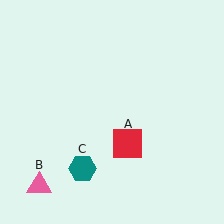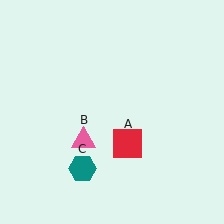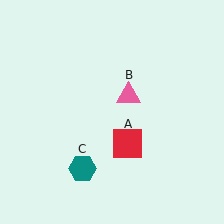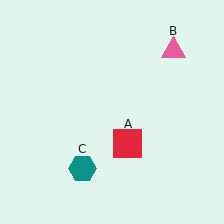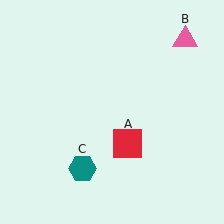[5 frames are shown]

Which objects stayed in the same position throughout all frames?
Red square (object A) and teal hexagon (object C) remained stationary.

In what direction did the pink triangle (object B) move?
The pink triangle (object B) moved up and to the right.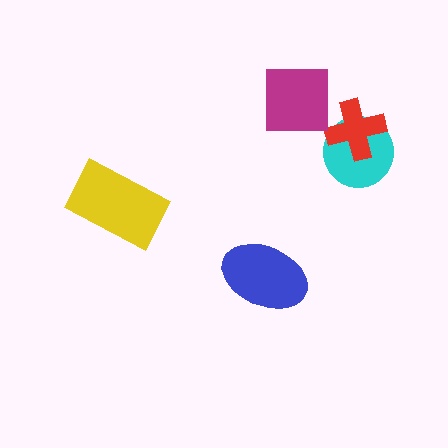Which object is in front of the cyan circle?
The red cross is in front of the cyan circle.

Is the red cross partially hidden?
No, no other shape covers it.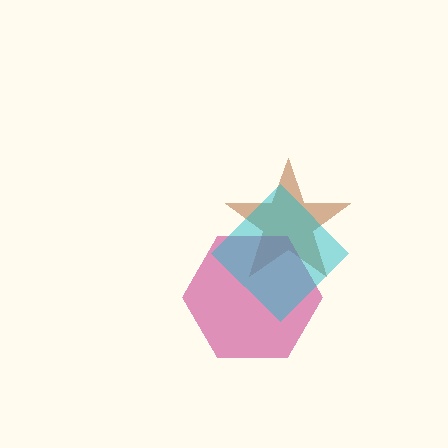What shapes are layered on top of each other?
The layered shapes are: a brown star, a magenta hexagon, a cyan diamond.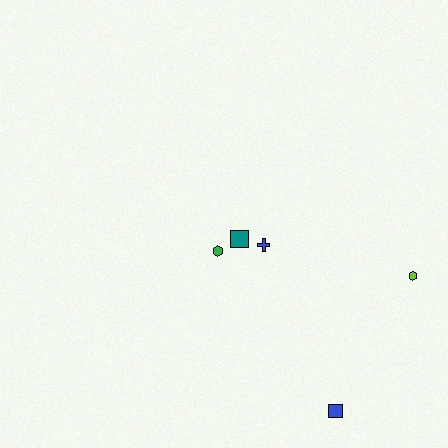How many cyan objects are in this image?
There are no cyan objects.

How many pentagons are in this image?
There are no pentagons.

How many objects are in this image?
There are 5 objects.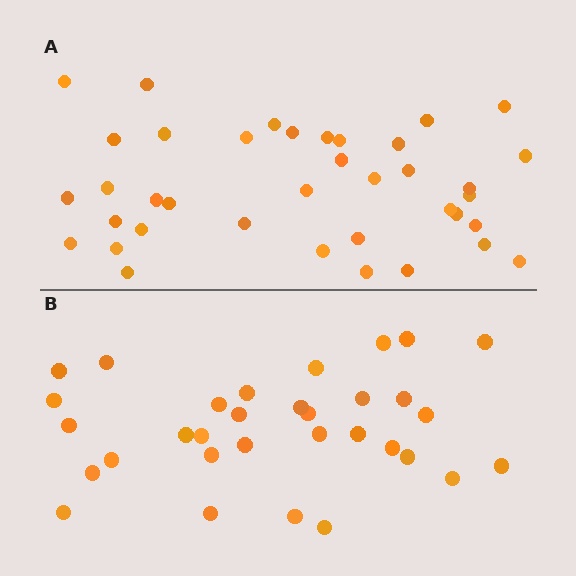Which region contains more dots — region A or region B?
Region A (the top region) has more dots.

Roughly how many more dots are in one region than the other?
Region A has about 6 more dots than region B.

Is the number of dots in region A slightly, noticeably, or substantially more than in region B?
Region A has only slightly more — the two regions are fairly close. The ratio is roughly 1.2 to 1.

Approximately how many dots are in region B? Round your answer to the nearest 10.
About 30 dots. (The exact count is 32, which rounds to 30.)